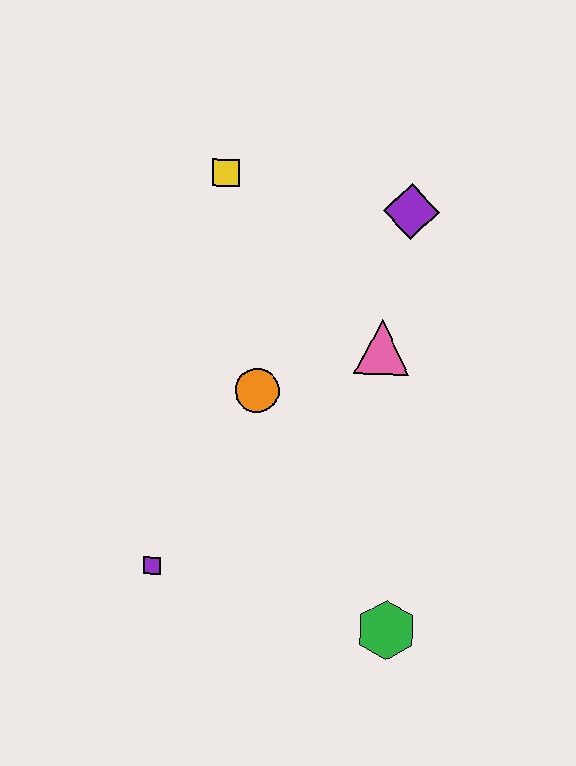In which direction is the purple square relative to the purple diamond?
The purple square is below the purple diamond.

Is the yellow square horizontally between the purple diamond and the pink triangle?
No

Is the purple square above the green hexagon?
Yes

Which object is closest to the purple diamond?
The pink triangle is closest to the purple diamond.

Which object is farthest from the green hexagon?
The yellow square is farthest from the green hexagon.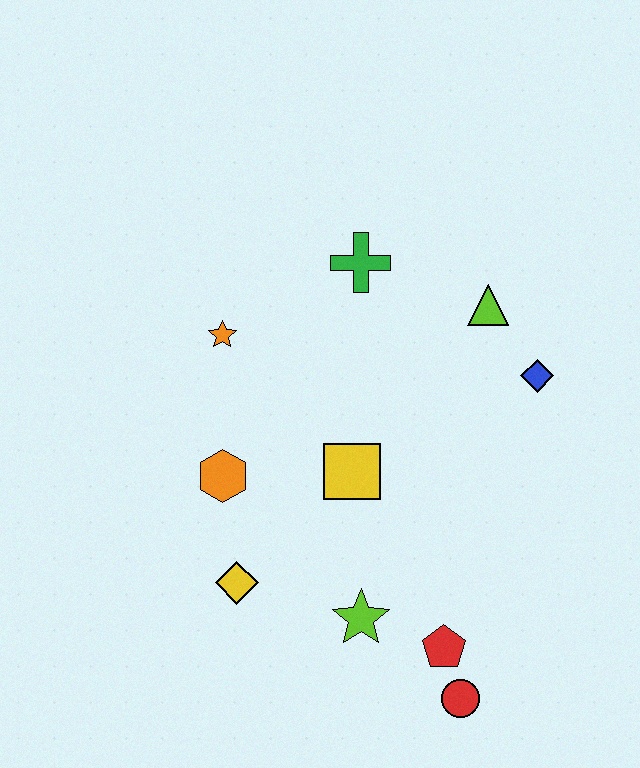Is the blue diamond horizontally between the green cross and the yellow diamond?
No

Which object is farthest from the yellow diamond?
The lime triangle is farthest from the yellow diamond.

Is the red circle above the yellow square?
No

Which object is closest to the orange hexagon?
The yellow diamond is closest to the orange hexagon.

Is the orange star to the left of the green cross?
Yes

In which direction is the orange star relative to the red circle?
The orange star is above the red circle.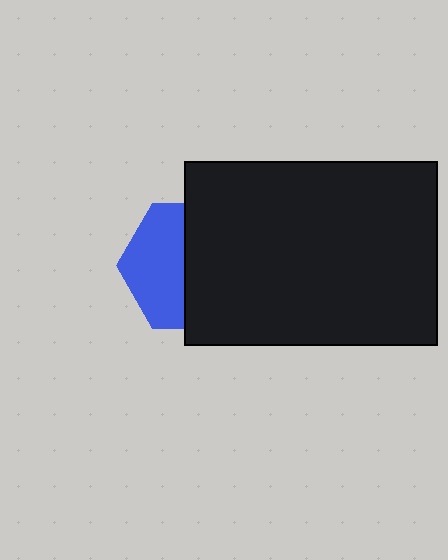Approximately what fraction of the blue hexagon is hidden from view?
Roughly 55% of the blue hexagon is hidden behind the black rectangle.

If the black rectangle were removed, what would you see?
You would see the complete blue hexagon.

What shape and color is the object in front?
The object in front is a black rectangle.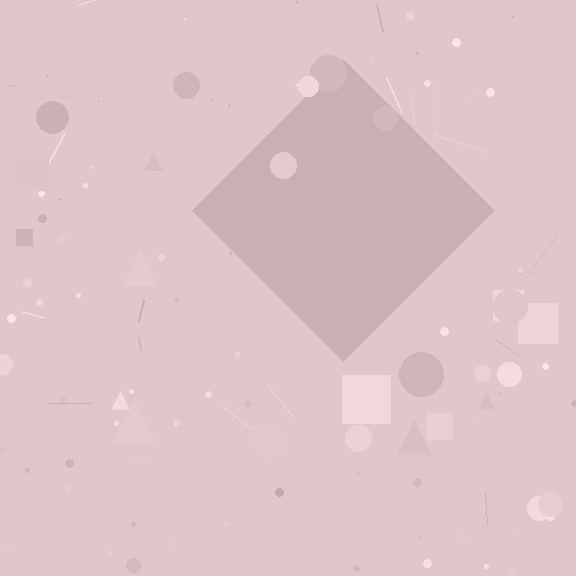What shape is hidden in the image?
A diamond is hidden in the image.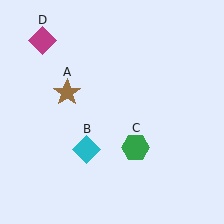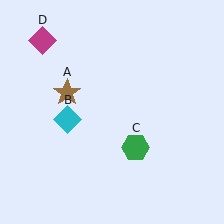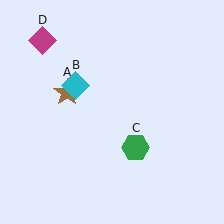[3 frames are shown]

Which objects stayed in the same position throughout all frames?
Brown star (object A) and green hexagon (object C) and magenta diamond (object D) remained stationary.